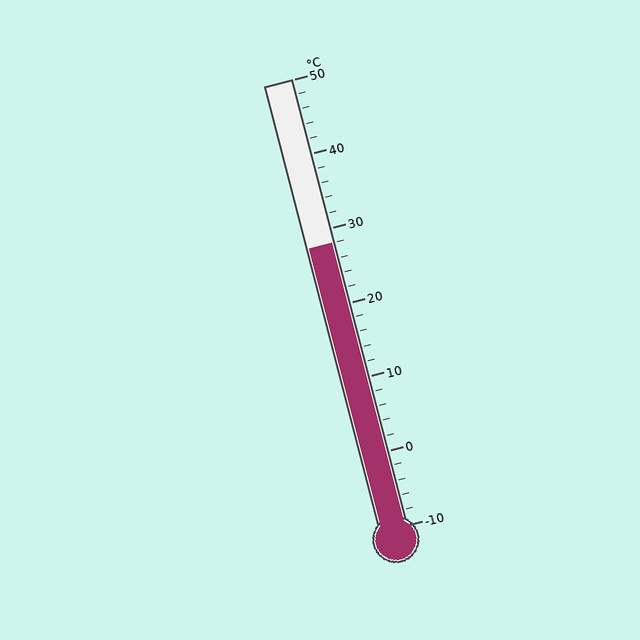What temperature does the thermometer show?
The thermometer shows approximately 28°C.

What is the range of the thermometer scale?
The thermometer scale ranges from -10°C to 50°C.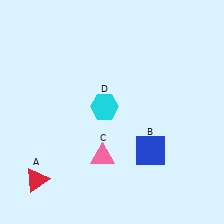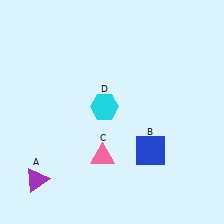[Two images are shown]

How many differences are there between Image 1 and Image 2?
There is 1 difference between the two images.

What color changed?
The triangle (A) changed from red in Image 1 to purple in Image 2.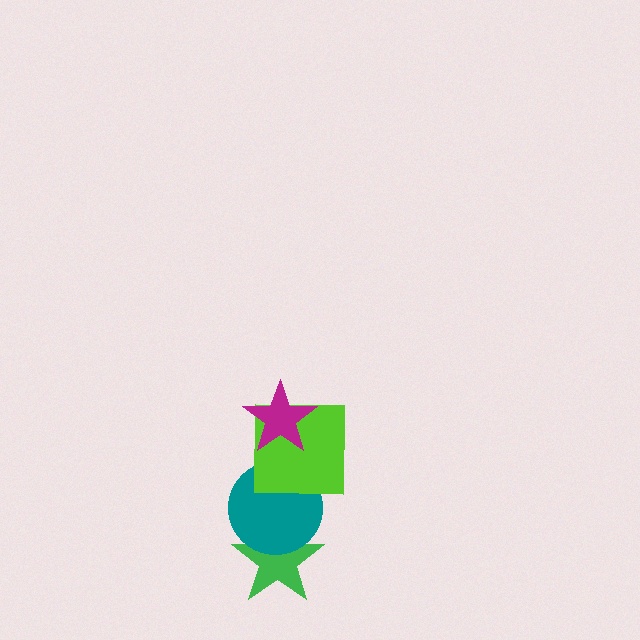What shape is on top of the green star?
The teal circle is on top of the green star.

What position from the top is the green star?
The green star is 4th from the top.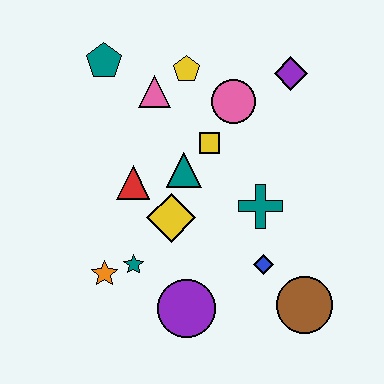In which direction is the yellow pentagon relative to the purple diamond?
The yellow pentagon is to the left of the purple diamond.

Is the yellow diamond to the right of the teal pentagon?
Yes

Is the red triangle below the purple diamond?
Yes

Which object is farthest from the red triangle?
The brown circle is farthest from the red triangle.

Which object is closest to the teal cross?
The blue diamond is closest to the teal cross.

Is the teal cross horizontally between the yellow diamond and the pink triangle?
No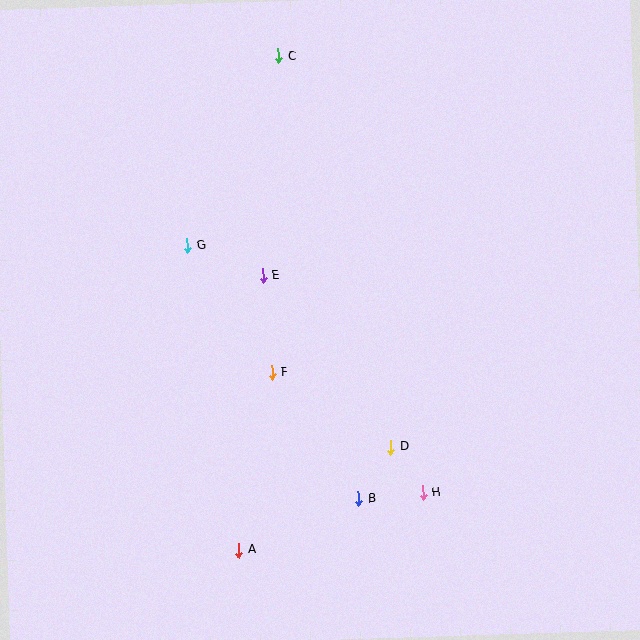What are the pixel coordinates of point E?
Point E is at (263, 275).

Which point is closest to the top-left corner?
Point C is closest to the top-left corner.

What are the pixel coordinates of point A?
Point A is at (239, 550).